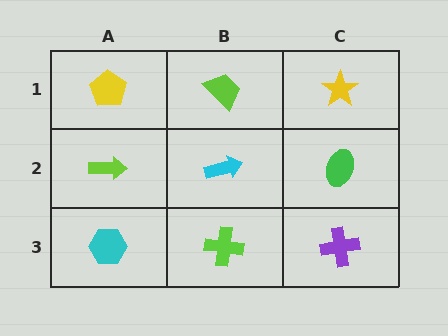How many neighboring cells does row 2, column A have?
3.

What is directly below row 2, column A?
A cyan hexagon.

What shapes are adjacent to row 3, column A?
A lime arrow (row 2, column A), a lime cross (row 3, column B).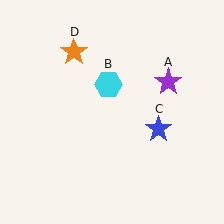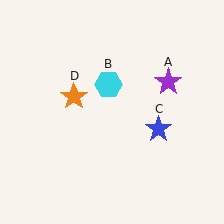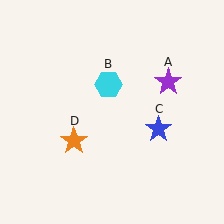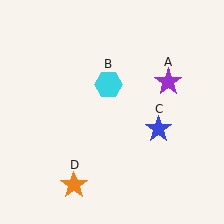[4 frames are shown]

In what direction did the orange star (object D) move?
The orange star (object D) moved down.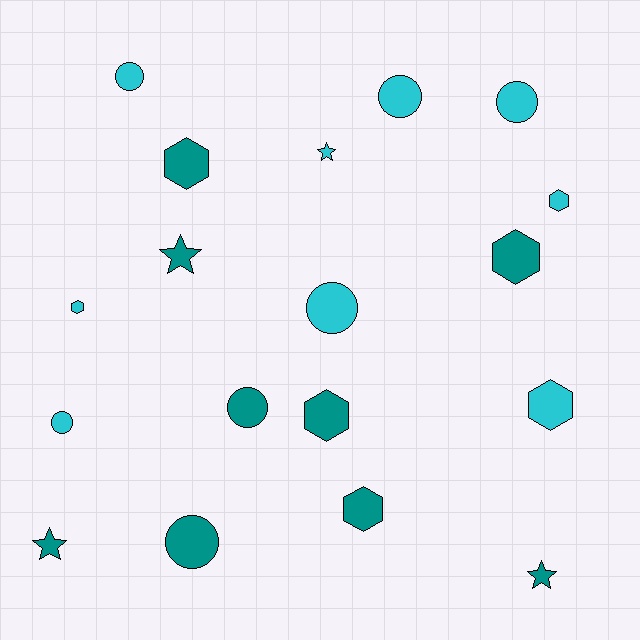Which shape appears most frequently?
Circle, with 7 objects.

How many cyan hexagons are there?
There are 3 cyan hexagons.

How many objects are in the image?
There are 18 objects.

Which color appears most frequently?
Teal, with 9 objects.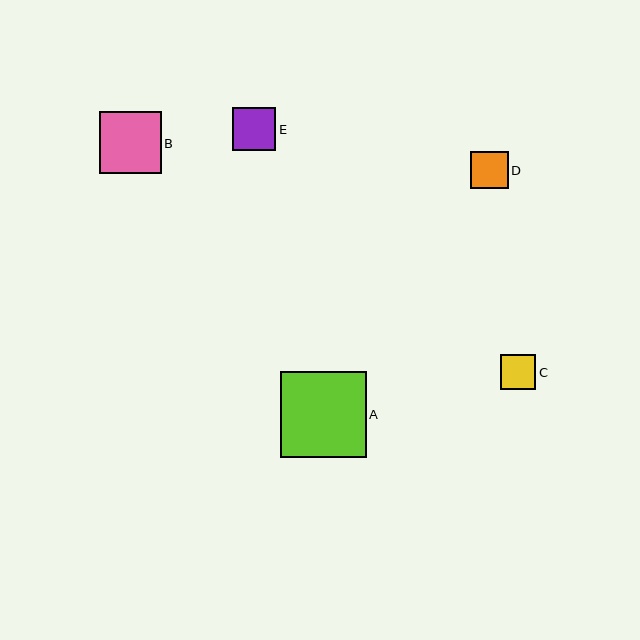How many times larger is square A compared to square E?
Square A is approximately 2.0 times the size of square E.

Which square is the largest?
Square A is the largest with a size of approximately 86 pixels.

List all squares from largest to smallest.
From largest to smallest: A, B, E, D, C.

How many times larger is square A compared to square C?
Square A is approximately 2.4 times the size of square C.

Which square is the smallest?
Square C is the smallest with a size of approximately 35 pixels.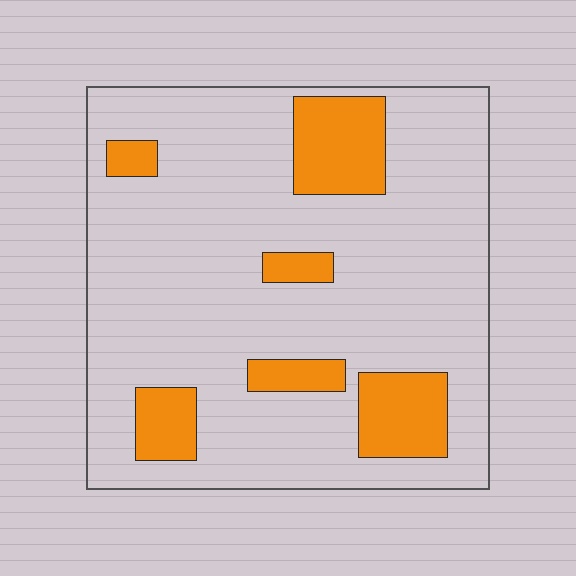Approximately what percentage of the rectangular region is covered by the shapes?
Approximately 20%.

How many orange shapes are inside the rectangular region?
6.